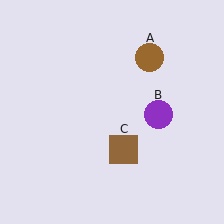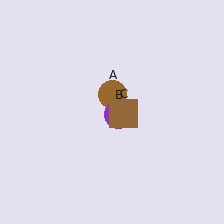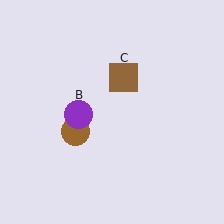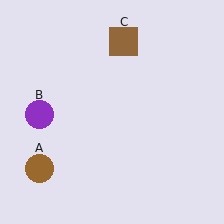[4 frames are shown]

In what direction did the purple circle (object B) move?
The purple circle (object B) moved left.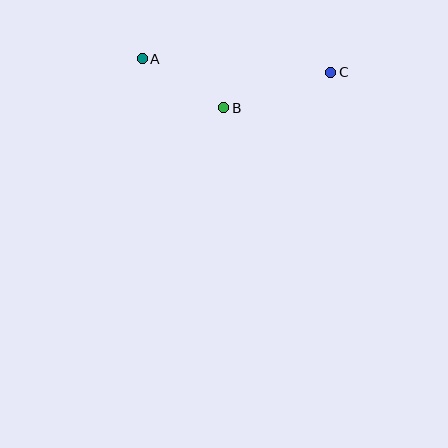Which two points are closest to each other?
Points A and B are closest to each other.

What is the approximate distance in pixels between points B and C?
The distance between B and C is approximately 113 pixels.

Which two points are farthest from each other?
Points A and C are farthest from each other.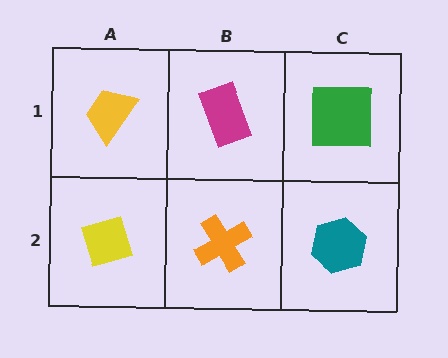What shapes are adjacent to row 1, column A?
A yellow diamond (row 2, column A), a magenta rectangle (row 1, column B).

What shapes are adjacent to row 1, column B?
An orange cross (row 2, column B), a yellow trapezoid (row 1, column A), a green square (row 1, column C).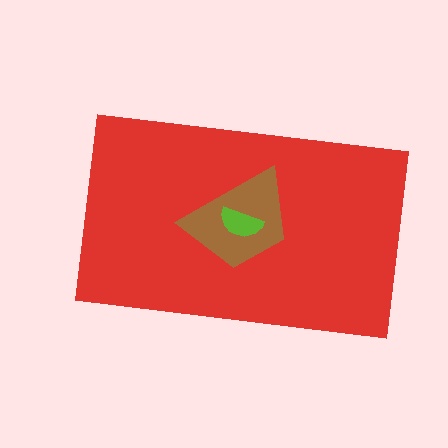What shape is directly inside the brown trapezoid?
The lime semicircle.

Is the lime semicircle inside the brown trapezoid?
Yes.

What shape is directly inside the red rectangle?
The brown trapezoid.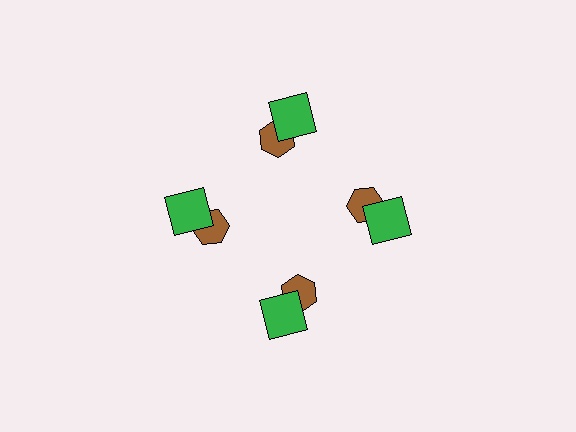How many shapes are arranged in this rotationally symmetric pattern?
There are 8 shapes, arranged in 4 groups of 2.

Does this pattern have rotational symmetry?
Yes, this pattern has 4-fold rotational symmetry. It looks the same after rotating 90 degrees around the center.